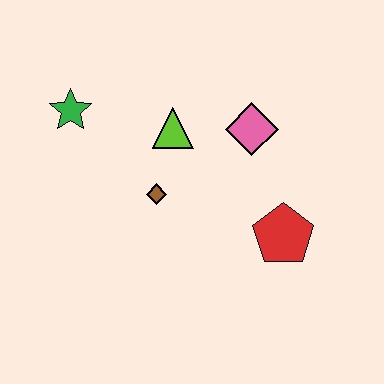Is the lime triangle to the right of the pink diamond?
No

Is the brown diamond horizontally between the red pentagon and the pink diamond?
No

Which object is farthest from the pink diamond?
The green star is farthest from the pink diamond.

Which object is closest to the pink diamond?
The lime triangle is closest to the pink diamond.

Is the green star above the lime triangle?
Yes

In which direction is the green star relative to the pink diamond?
The green star is to the left of the pink diamond.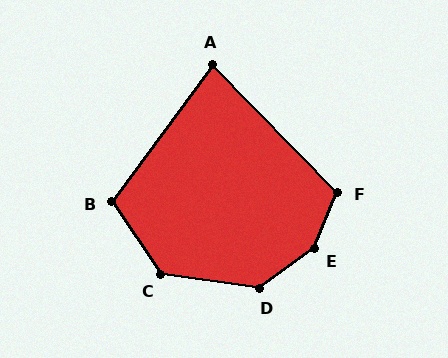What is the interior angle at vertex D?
Approximately 137 degrees (obtuse).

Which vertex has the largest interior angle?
E, at approximately 147 degrees.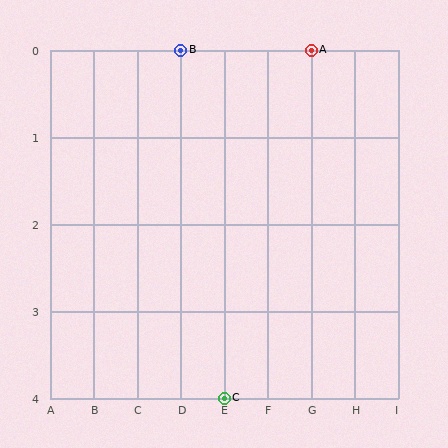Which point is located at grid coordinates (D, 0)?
Point B is at (D, 0).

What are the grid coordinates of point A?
Point A is at grid coordinates (G, 0).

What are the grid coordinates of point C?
Point C is at grid coordinates (E, 4).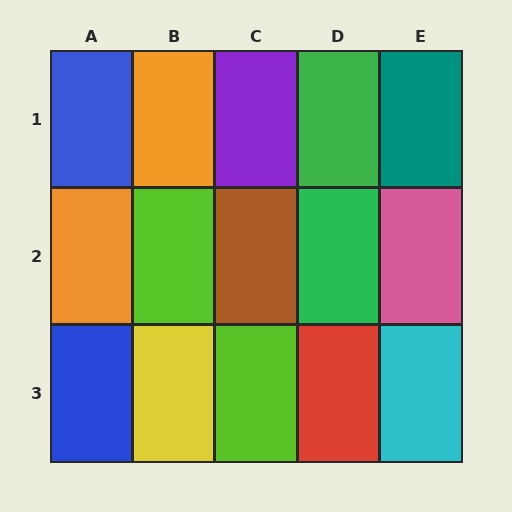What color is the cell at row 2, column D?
Green.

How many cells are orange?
2 cells are orange.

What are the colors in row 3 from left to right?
Blue, yellow, lime, red, cyan.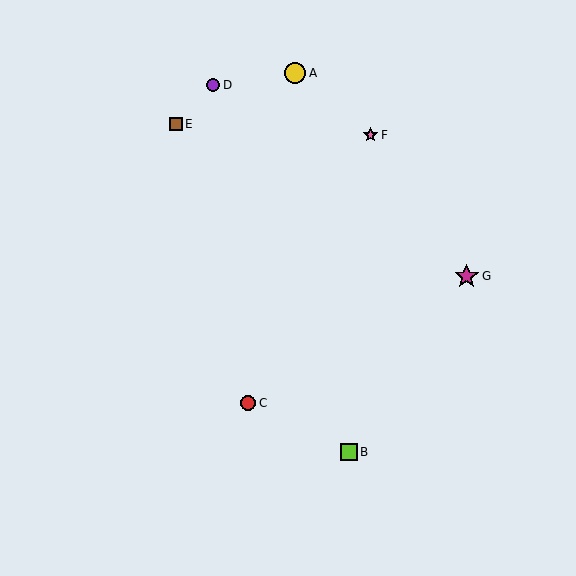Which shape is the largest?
The magenta star (labeled G) is the largest.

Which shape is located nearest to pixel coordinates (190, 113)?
The brown square (labeled E) at (176, 124) is nearest to that location.